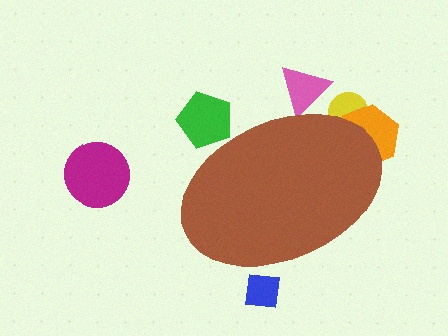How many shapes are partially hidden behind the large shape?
5 shapes are partially hidden.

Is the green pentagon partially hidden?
Yes, the green pentagon is partially hidden behind the brown ellipse.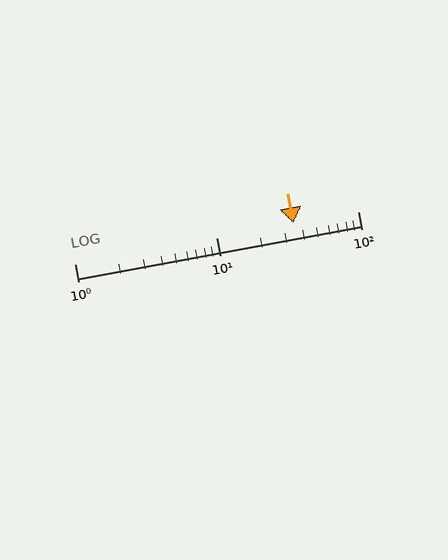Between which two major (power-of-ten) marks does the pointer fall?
The pointer is between 10 and 100.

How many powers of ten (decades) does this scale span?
The scale spans 2 decades, from 1 to 100.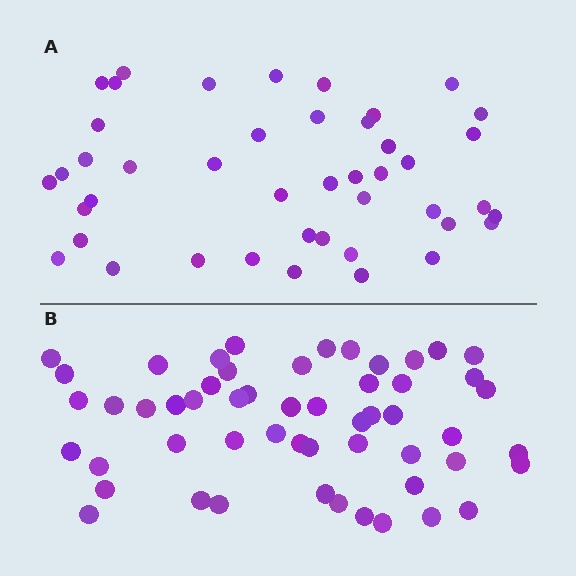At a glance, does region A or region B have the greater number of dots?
Region B (the bottom region) has more dots.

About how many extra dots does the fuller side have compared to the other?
Region B has roughly 10 or so more dots than region A.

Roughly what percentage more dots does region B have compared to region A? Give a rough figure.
About 25% more.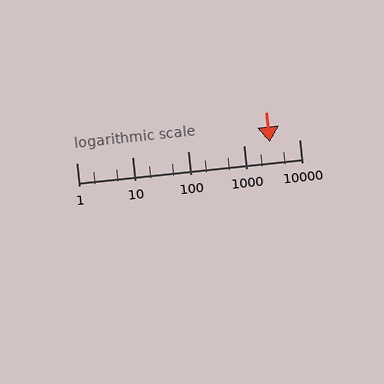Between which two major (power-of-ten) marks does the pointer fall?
The pointer is between 1000 and 10000.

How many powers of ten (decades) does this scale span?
The scale spans 4 decades, from 1 to 10000.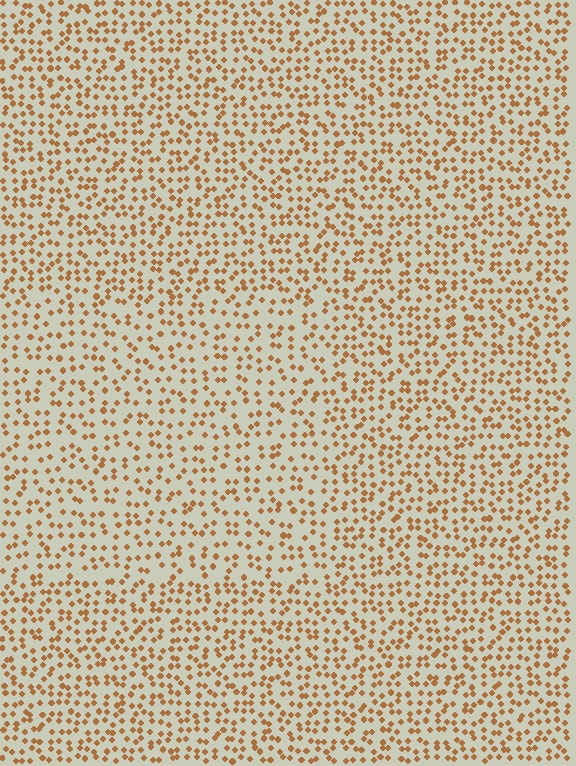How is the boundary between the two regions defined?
The boundary is defined by a change in element density (approximately 1.4x ratio). All elements are the same color, size, and shape.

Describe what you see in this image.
The image contains small brown elements arranged at two different densities. A rectangle-shaped region is visible where the elements are less densely packed than the surrounding area.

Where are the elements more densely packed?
The elements are more densely packed outside the rectangle boundary.